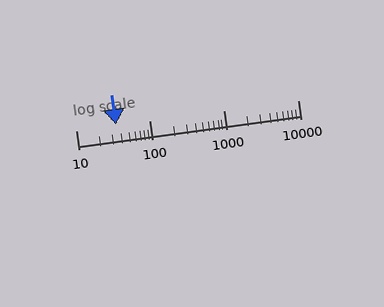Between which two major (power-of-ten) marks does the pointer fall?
The pointer is between 10 and 100.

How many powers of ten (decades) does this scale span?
The scale spans 3 decades, from 10 to 10000.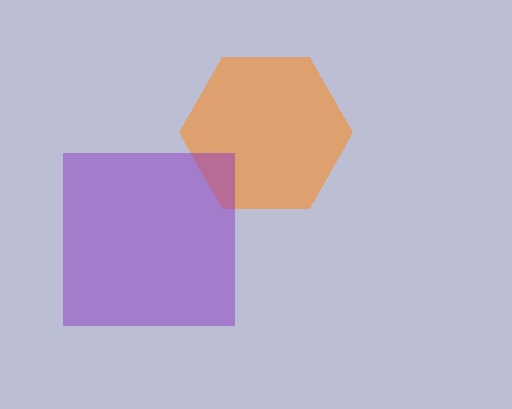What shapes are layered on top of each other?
The layered shapes are: an orange hexagon, a purple square.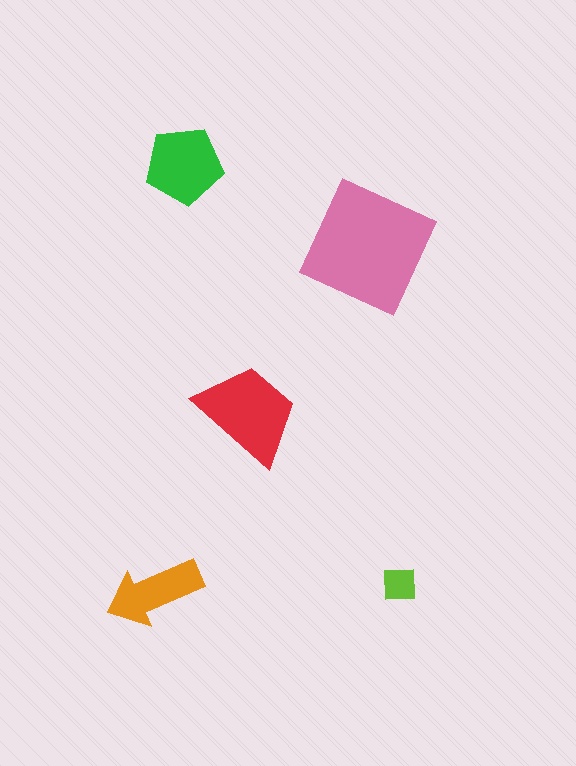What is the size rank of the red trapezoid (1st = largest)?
2nd.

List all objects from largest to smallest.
The pink square, the red trapezoid, the green pentagon, the orange arrow, the lime square.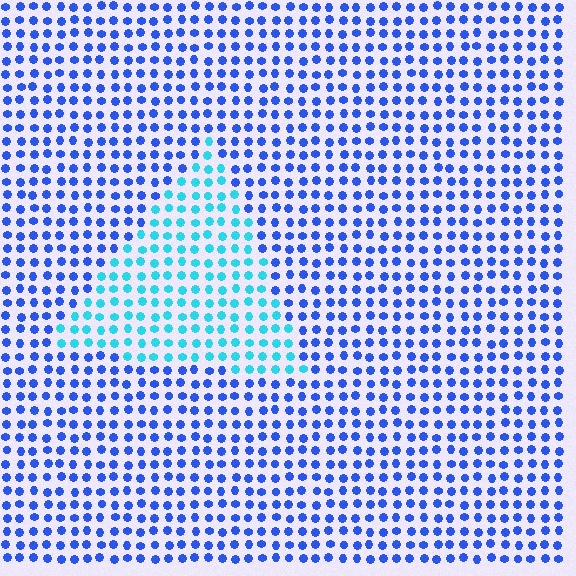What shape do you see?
I see a triangle.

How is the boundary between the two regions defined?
The boundary is defined purely by a slight shift in hue (about 42 degrees). Spacing, size, and orientation are identical on both sides.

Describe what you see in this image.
The image is filled with small blue elements in a uniform arrangement. A triangle-shaped region is visible where the elements are tinted to a slightly different hue, forming a subtle color boundary.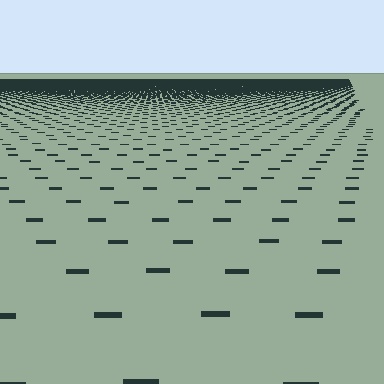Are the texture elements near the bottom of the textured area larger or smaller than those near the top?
Larger. Near the bottom, elements are closer to the viewer and appear at a bigger on-screen size.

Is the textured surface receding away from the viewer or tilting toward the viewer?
The surface is receding away from the viewer. Texture elements get smaller and denser toward the top.